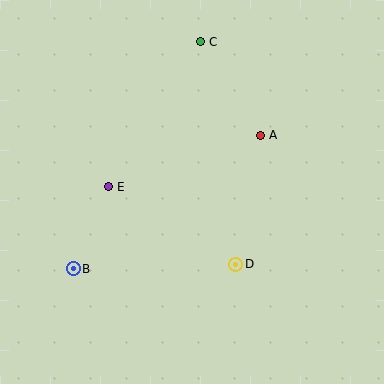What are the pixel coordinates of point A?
Point A is at (260, 135).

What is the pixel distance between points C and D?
The distance between C and D is 225 pixels.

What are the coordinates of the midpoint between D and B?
The midpoint between D and B is at (155, 266).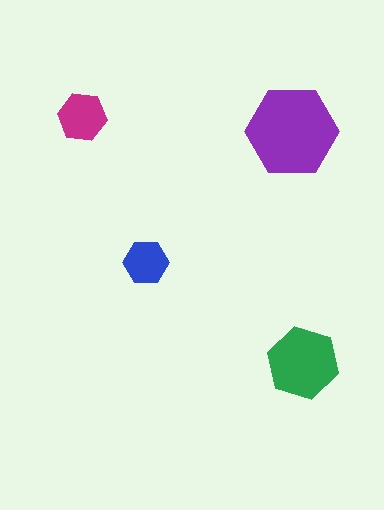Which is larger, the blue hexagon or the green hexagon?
The green one.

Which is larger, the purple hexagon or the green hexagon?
The purple one.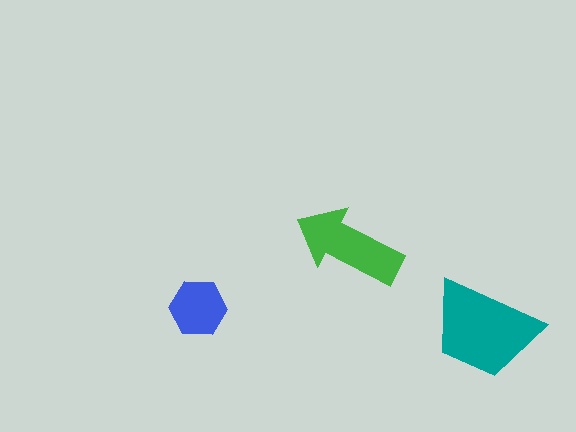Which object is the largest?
The teal trapezoid.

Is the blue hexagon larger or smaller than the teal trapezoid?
Smaller.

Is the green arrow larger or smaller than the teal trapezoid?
Smaller.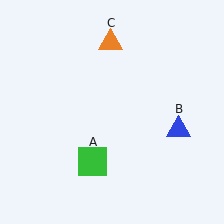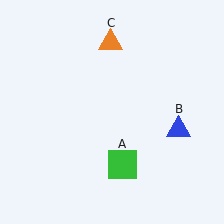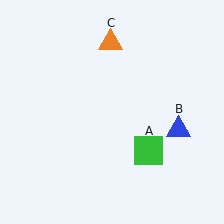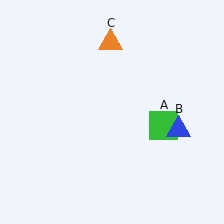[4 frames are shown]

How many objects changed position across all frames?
1 object changed position: green square (object A).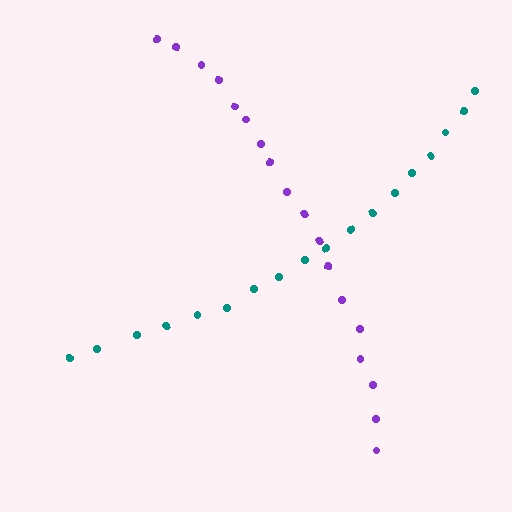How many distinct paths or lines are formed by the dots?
There are 2 distinct paths.